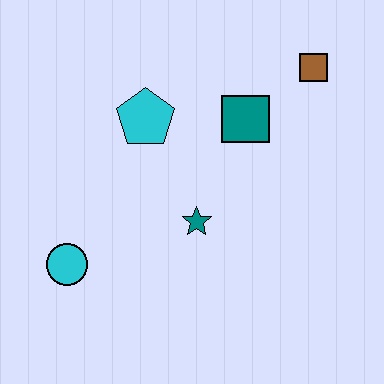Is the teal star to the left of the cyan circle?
No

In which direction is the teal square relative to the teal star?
The teal square is above the teal star.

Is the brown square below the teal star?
No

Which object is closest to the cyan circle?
The teal star is closest to the cyan circle.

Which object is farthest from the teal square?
The cyan circle is farthest from the teal square.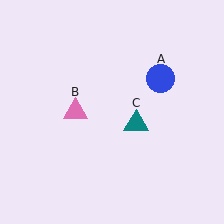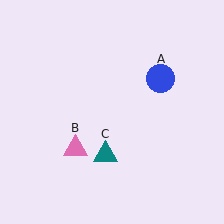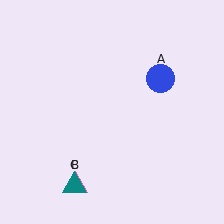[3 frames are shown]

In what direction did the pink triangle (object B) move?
The pink triangle (object B) moved down.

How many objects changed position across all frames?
2 objects changed position: pink triangle (object B), teal triangle (object C).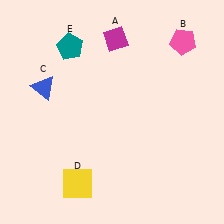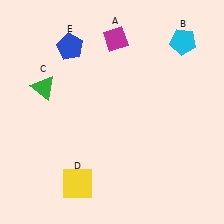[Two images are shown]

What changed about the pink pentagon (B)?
In Image 1, B is pink. In Image 2, it changed to cyan.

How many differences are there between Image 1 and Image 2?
There are 3 differences between the two images.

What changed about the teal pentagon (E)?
In Image 1, E is teal. In Image 2, it changed to blue.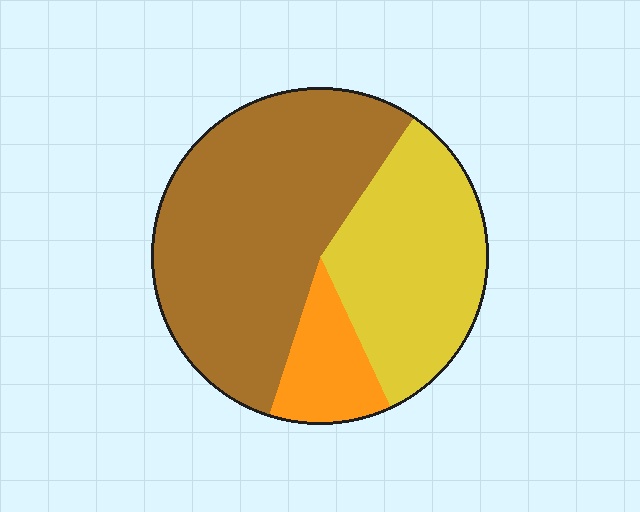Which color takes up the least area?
Orange, at roughly 10%.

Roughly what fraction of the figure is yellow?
Yellow takes up about one third (1/3) of the figure.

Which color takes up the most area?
Brown, at roughly 55%.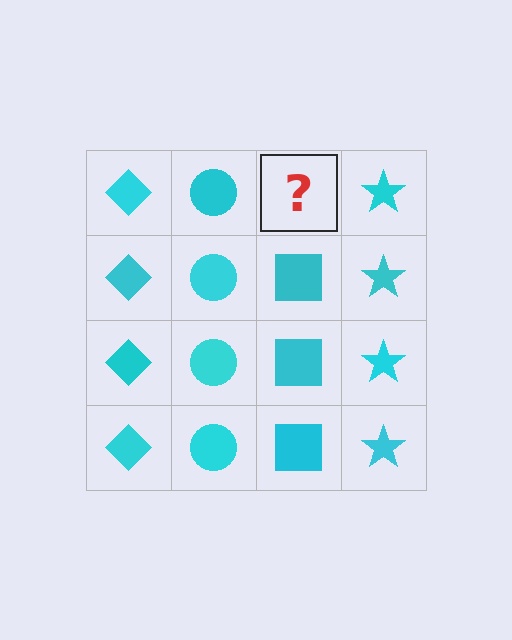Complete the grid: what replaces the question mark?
The question mark should be replaced with a cyan square.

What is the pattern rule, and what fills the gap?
The rule is that each column has a consistent shape. The gap should be filled with a cyan square.